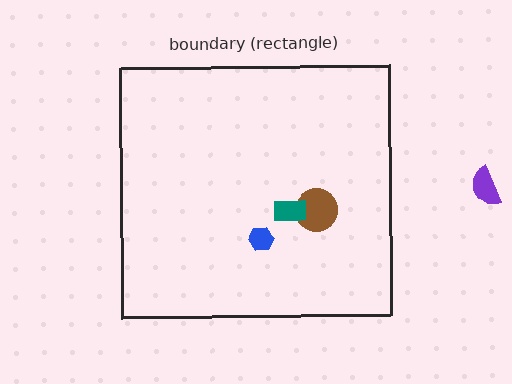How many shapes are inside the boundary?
3 inside, 1 outside.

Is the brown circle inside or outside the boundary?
Inside.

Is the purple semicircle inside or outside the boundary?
Outside.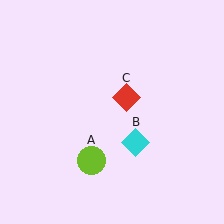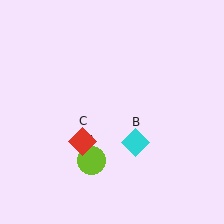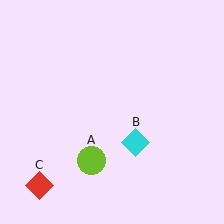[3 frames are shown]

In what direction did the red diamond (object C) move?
The red diamond (object C) moved down and to the left.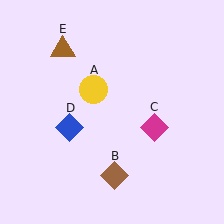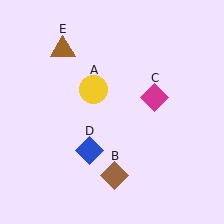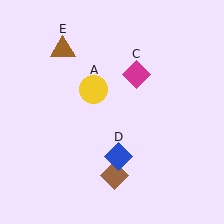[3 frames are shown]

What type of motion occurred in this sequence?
The magenta diamond (object C), blue diamond (object D) rotated counterclockwise around the center of the scene.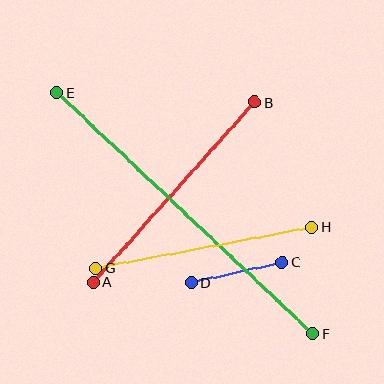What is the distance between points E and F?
The distance is approximately 351 pixels.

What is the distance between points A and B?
The distance is approximately 242 pixels.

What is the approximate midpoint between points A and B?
The midpoint is at approximately (174, 192) pixels.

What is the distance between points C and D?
The distance is approximately 93 pixels.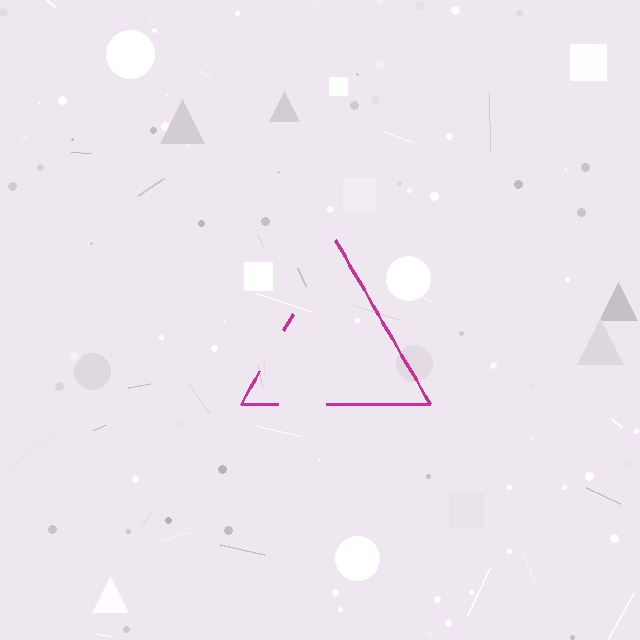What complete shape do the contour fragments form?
The contour fragments form a triangle.